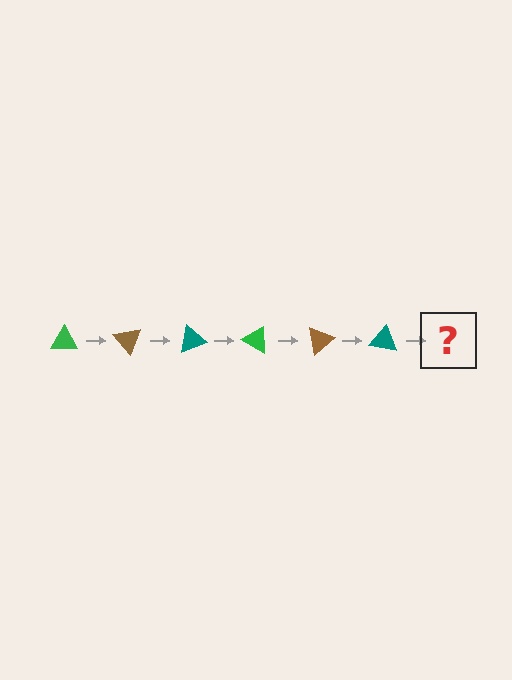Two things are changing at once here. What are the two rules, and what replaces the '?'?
The two rules are that it rotates 50 degrees each step and the color cycles through green, brown, and teal. The '?' should be a green triangle, rotated 300 degrees from the start.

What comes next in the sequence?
The next element should be a green triangle, rotated 300 degrees from the start.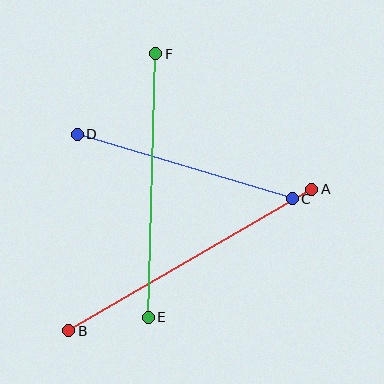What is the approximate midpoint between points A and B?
The midpoint is at approximately (190, 260) pixels.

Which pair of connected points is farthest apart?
Points A and B are farthest apart.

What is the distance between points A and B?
The distance is approximately 281 pixels.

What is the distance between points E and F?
The distance is approximately 263 pixels.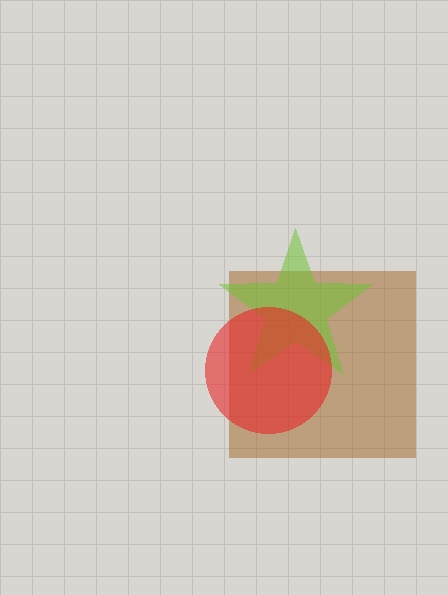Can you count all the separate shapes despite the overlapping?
Yes, there are 3 separate shapes.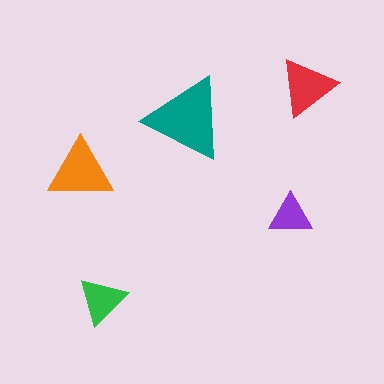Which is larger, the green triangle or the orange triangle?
The orange one.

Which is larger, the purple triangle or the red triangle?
The red one.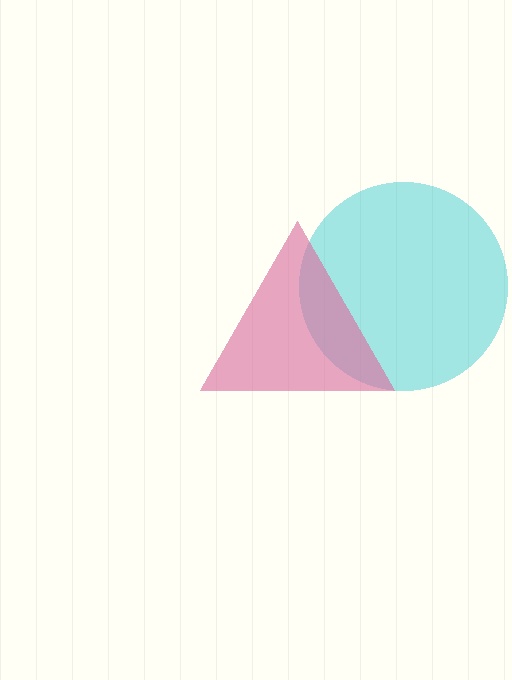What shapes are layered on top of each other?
The layered shapes are: a cyan circle, a pink triangle.